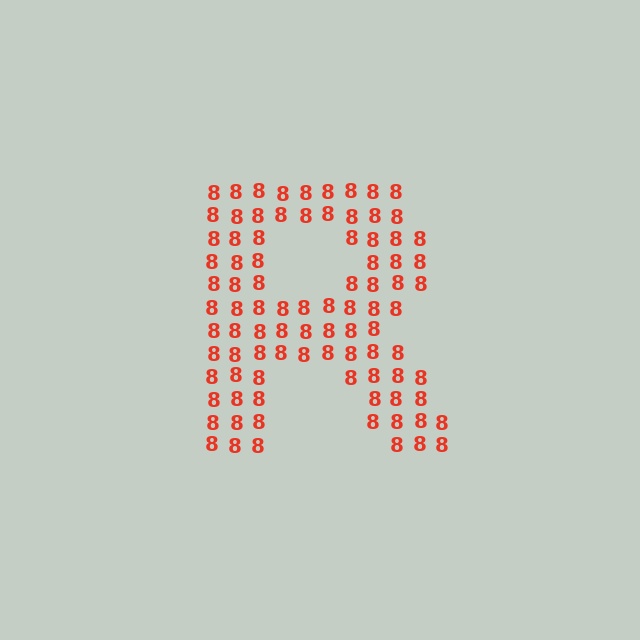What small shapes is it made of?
It is made of small digit 8's.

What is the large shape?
The large shape is the letter R.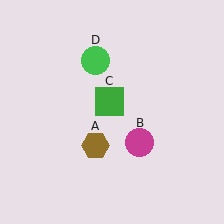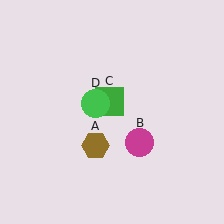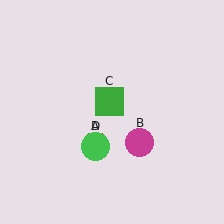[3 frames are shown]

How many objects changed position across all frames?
1 object changed position: green circle (object D).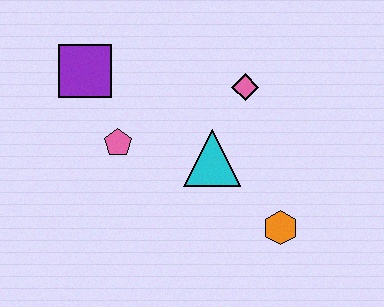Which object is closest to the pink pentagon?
The purple square is closest to the pink pentagon.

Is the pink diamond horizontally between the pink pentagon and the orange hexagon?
Yes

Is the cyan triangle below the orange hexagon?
No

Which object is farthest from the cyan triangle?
The purple square is farthest from the cyan triangle.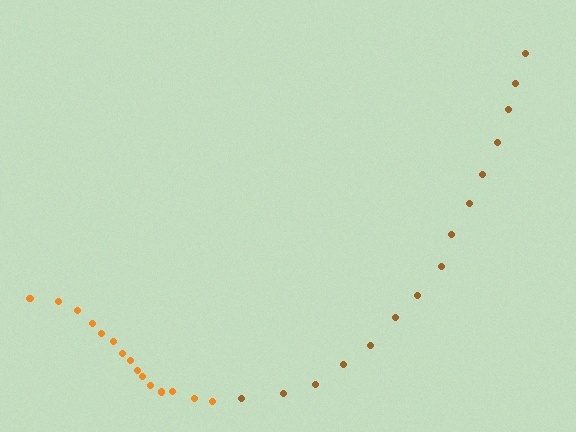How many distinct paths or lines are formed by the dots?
There are 2 distinct paths.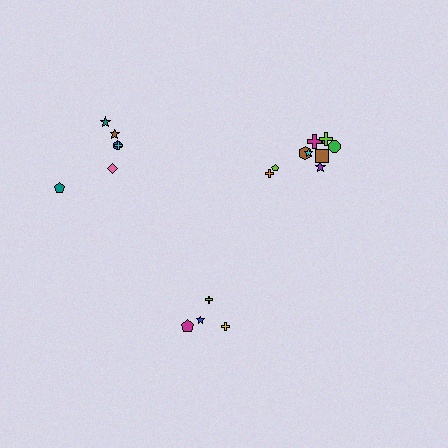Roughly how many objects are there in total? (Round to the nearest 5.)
Roughly 20 objects in total.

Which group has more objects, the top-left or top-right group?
The top-right group.